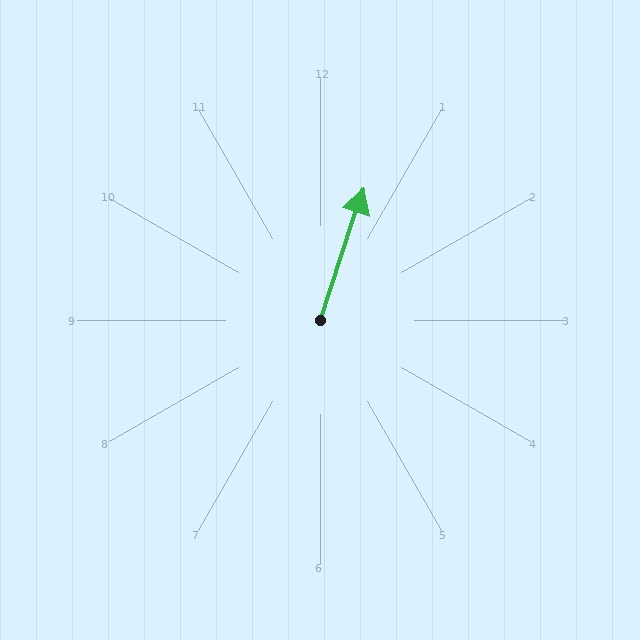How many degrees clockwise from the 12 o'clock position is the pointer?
Approximately 18 degrees.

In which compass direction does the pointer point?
North.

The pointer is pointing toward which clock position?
Roughly 1 o'clock.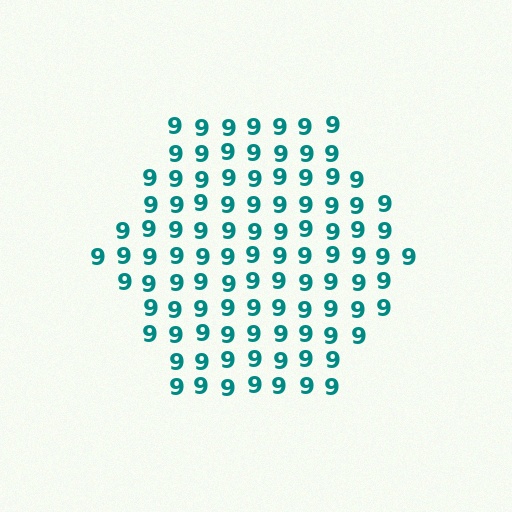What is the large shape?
The large shape is a hexagon.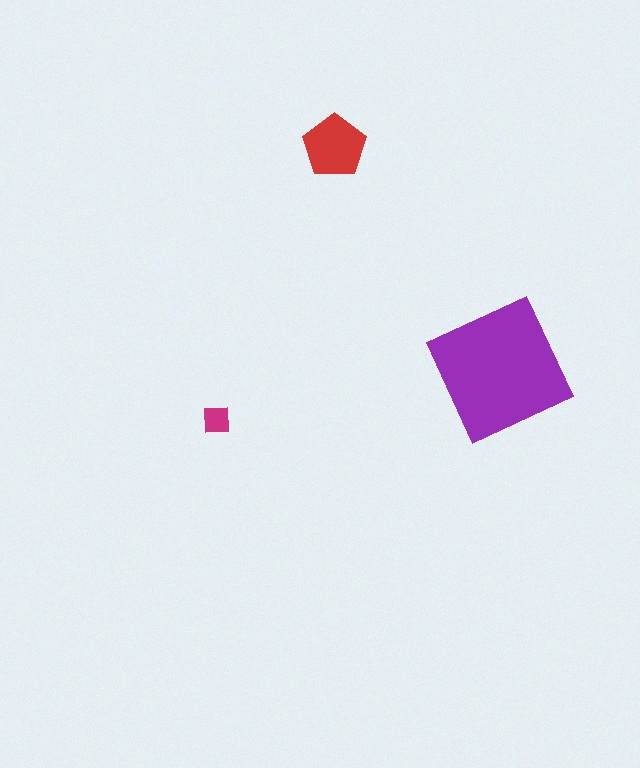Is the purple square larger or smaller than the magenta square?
Larger.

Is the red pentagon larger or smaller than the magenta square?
Larger.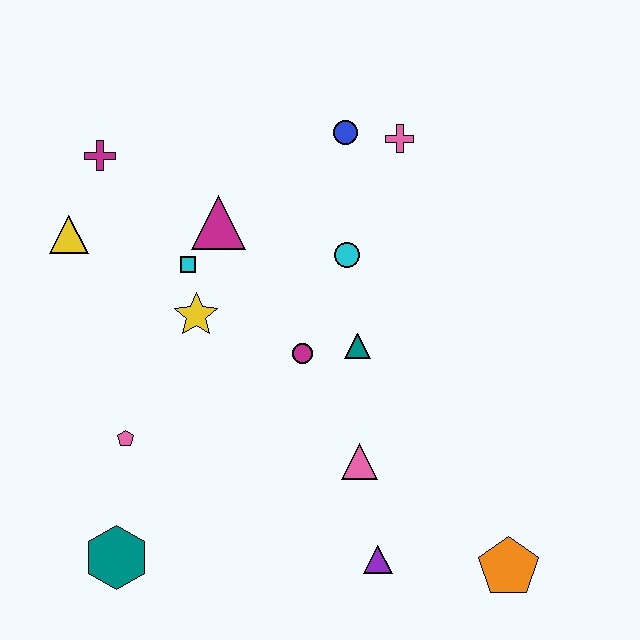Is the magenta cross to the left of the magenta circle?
Yes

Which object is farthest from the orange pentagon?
The magenta cross is farthest from the orange pentagon.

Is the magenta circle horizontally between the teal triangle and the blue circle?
No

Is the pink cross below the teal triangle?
No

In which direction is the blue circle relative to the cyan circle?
The blue circle is above the cyan circle.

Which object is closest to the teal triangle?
The magenta circle is closest to the teal triangle.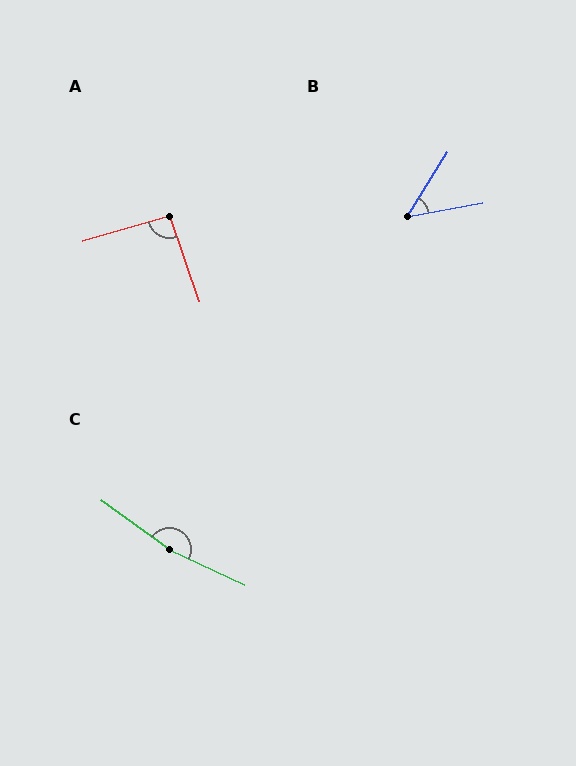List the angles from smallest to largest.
B (47°), A (93°), C (169°).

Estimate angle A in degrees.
Approximately 93 degrees.